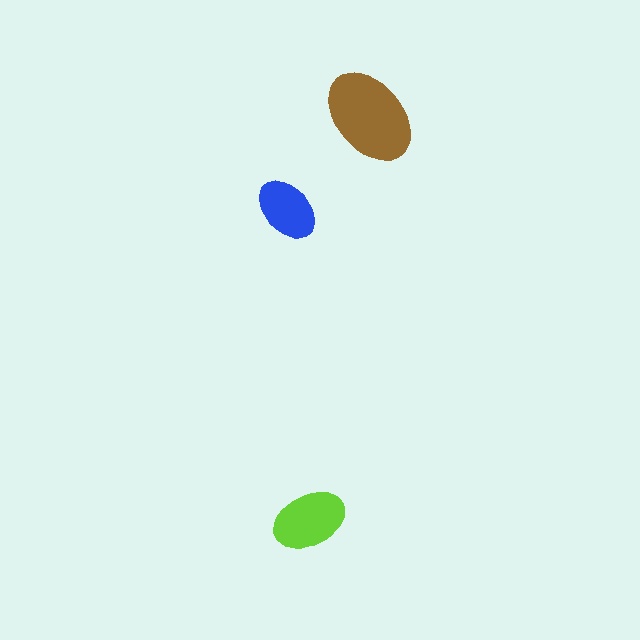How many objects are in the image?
There are 3 objects in the image.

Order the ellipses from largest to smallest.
the brown one, the lime one, the blue one.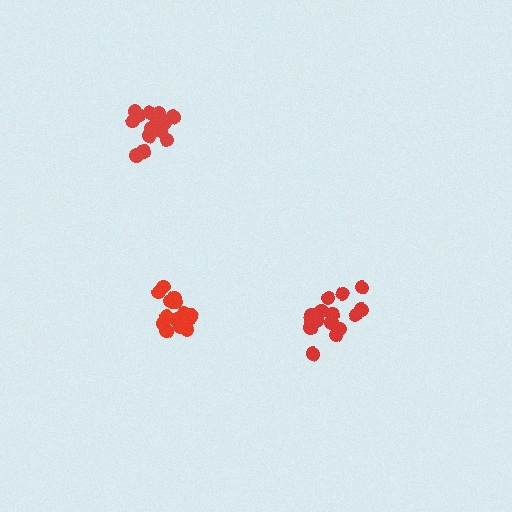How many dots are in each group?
Group 1: 15 dots, Group 2: 15 dots, Group 3: 16 dots (46 total).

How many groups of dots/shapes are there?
There are 3 groups.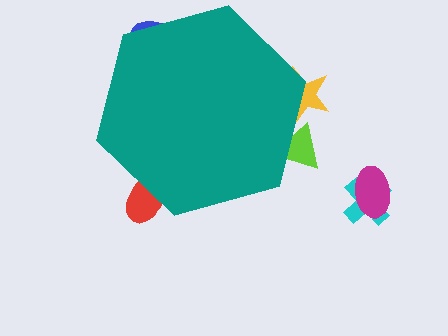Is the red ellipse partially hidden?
Yes, the red ellipse is partially hidden behind the teal hexagon.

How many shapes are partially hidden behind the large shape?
4 shapes are partially hidden.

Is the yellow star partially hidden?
Yes, the yellow star is partially hidden behind the teal hexagon.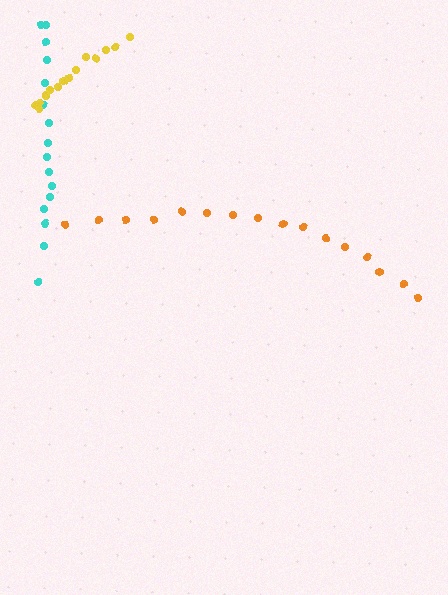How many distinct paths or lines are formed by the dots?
There are 3 distinct paths.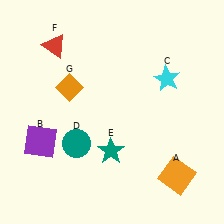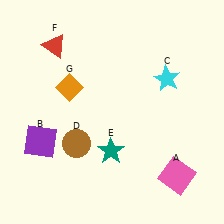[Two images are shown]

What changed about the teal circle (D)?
In Image 1, D is teal. In Image 2, it changed to brown.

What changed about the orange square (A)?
In Image 1, A is orange. In Image 2, it changed to pink.